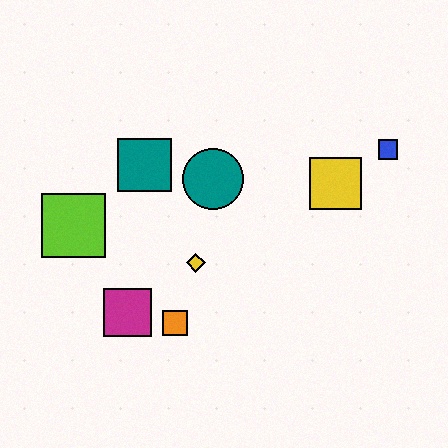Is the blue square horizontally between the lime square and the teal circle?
No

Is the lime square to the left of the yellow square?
Yes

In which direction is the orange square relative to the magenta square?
The orange square is to the right of the magenta square.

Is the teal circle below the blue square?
Yes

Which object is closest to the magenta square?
The orange square is closest to the magenta square.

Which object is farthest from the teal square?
The blue square is farthest from the teal square.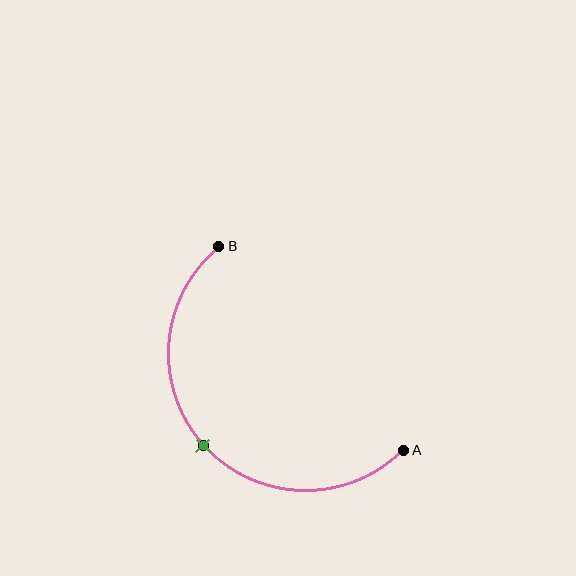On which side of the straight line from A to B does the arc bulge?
The arc bulges below and to the left of the straight line connecting A and B.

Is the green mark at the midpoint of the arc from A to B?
Yes. The green mark lies on the arc at equal arc-length from both A and B — it is the arc midpoint.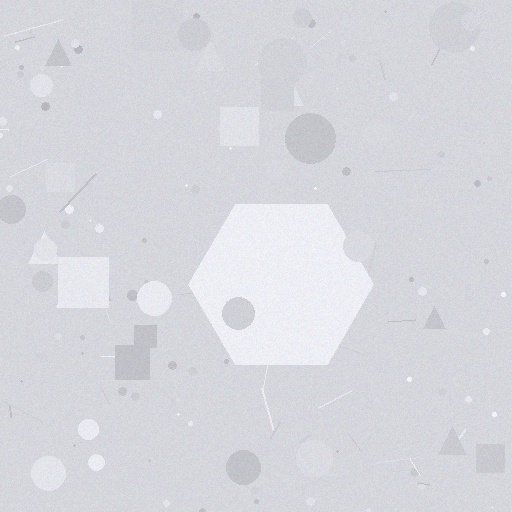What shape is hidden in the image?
A hexagon is hidden in the image.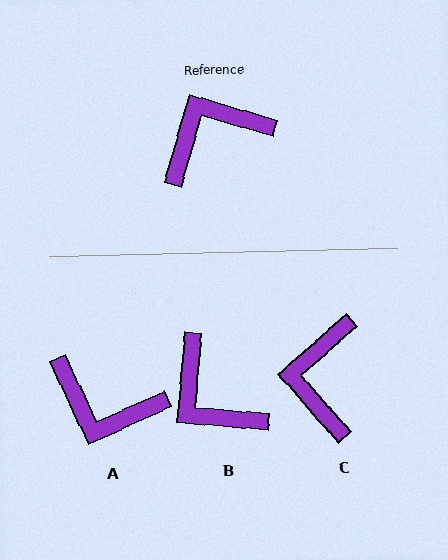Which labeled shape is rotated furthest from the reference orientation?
A, about 131 degrees away.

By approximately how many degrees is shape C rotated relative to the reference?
Approximately 58 degrees counter-clockwise.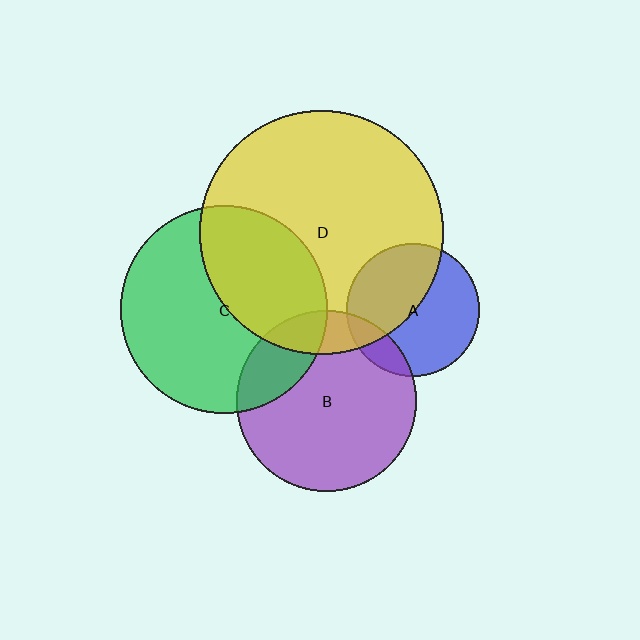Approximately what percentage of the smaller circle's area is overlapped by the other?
Approximately 20%.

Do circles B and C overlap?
Yes.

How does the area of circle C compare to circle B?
Approximately 1.3 times.